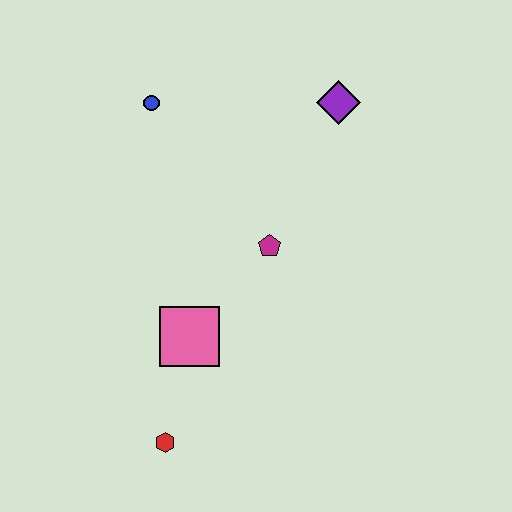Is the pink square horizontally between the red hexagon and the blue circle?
No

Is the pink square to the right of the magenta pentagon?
No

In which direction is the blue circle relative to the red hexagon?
The blue circle is above the red hexagon.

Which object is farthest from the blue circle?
The red hexagon is farthest from the blue circle.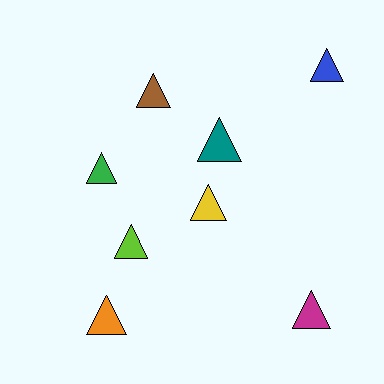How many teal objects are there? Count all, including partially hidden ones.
There is 1 teal object.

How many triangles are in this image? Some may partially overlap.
There are 8 triangles.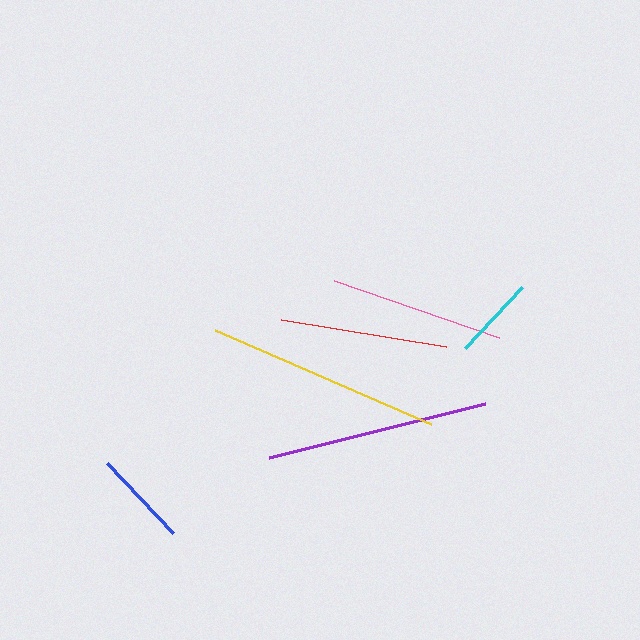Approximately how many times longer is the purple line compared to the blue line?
The purple line is approximately 2.3 times the length of the blue line.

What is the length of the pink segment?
The pink segment is approximately 175 pixels long.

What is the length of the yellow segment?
The yellow segment is approximately 235 pixels long.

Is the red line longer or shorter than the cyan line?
The red line is longer than the cyan line.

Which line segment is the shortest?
The cyan line is the shortest at approximately 84 pixels.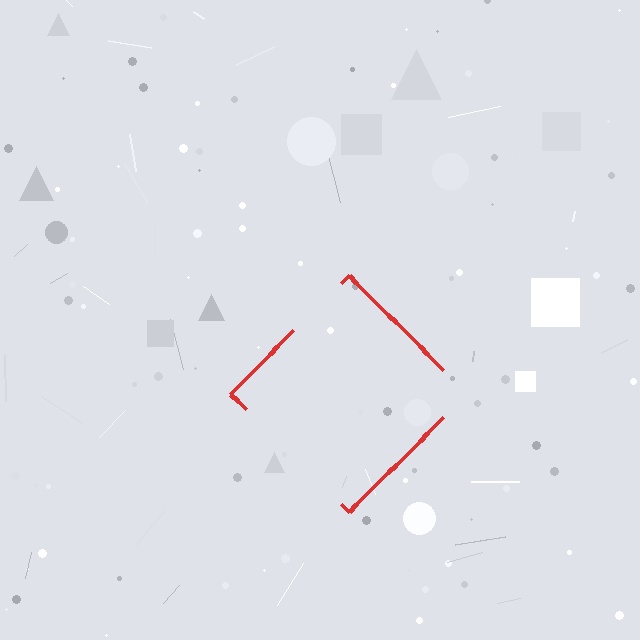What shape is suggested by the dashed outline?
The dashed outline suggests a diamond.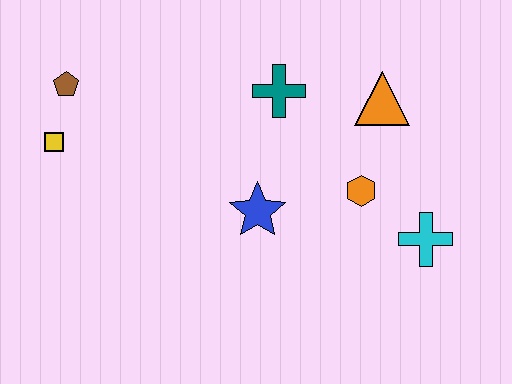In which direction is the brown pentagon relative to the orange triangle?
The brown pentagon is to the left of the orange triangle.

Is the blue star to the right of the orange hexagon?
No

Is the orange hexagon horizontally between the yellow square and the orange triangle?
Yes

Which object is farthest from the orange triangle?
The yellow square is farthest from the orange triangle.